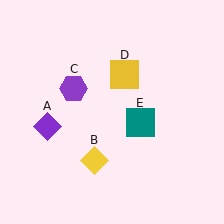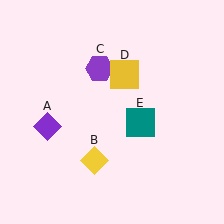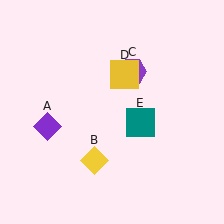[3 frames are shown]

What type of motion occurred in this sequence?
The purple hexagon (object C) rotated clockwise around the center of the scene.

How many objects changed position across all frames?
1 object changed position: purple hexagon (object C).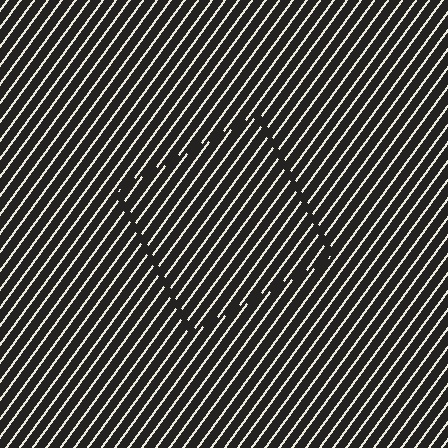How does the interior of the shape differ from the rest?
The interior of the shape contains the same grating, shifted by half a period — the contour is defined by the phase discontinuity where line-ends from the inner and outer gratings abut.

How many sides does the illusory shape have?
4 sides — the line-ends trace a square.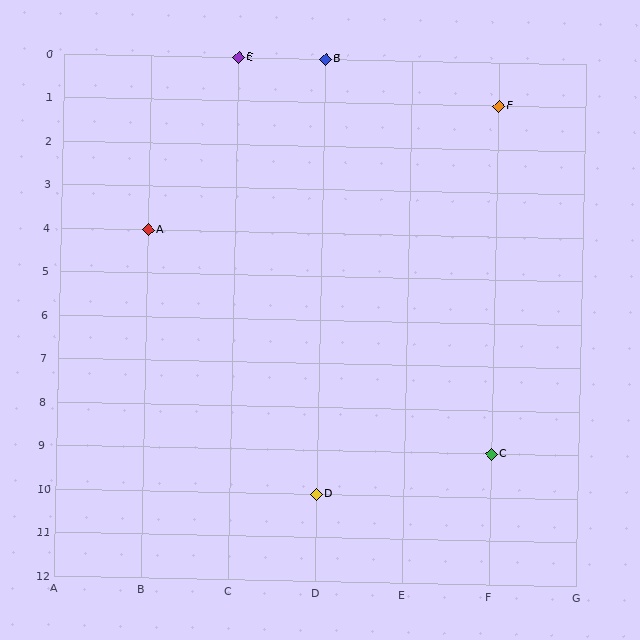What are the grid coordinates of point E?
Point E is at grid coordinates (C, 0).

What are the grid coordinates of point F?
Point F is at grid coordinates (F, 1).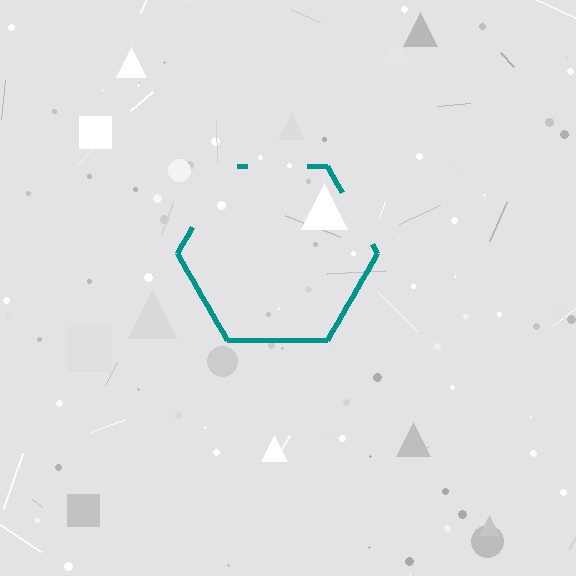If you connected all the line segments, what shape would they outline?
They would outline a hexagon.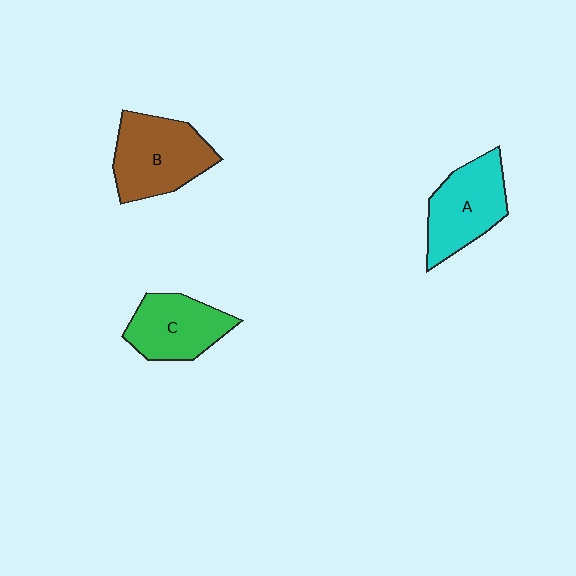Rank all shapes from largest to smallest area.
From largest to smallest: B (brown), A (cyan), C (green).